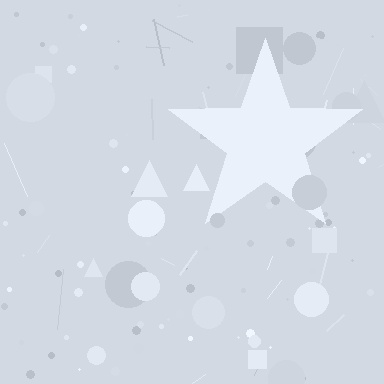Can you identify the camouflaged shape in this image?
The camouflaged shape is a star.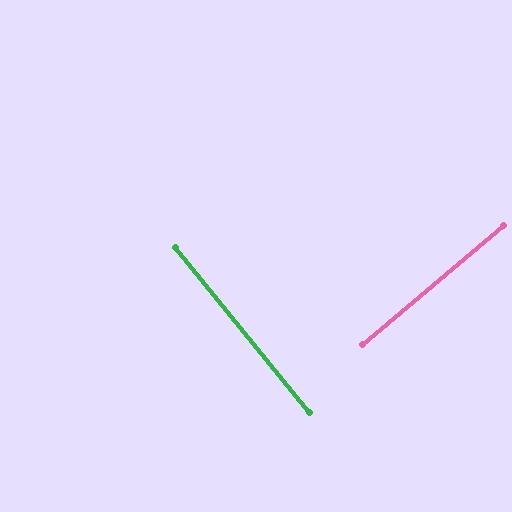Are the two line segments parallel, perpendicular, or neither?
Perpendicular — they meet at approximately 89°.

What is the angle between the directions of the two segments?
Approximately 89 degrees.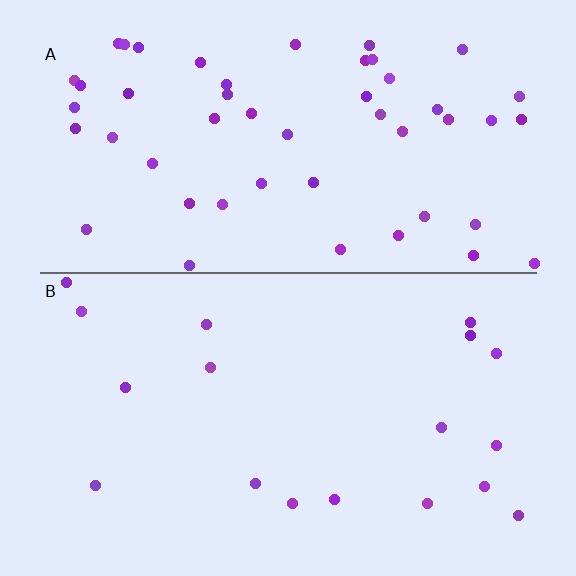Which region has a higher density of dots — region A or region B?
A (the top).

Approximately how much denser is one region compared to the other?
Approximately 2.8× — region A over region B.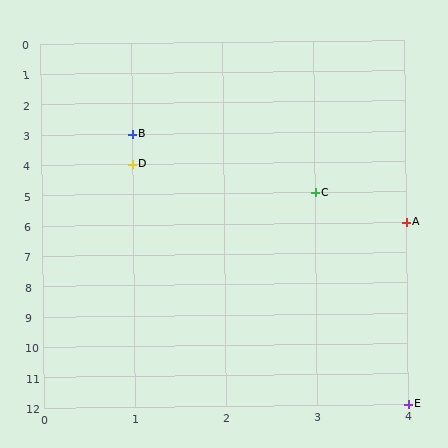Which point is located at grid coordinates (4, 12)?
Point E is at (4, 12).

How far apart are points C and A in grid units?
Points C and A are 1 column and 1 row apart (about 1.4 grid units diagonally).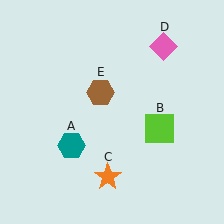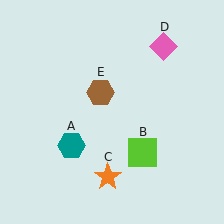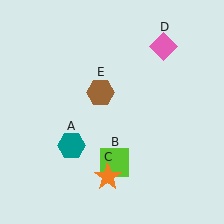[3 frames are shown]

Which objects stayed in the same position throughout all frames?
Teal hexagon (object A) and orange star (object C) and pink diamond (object D) and brown hexagon (object E) remained stationary.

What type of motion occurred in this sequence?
The lime square (object B) rotated clockwise around the center of the scene.